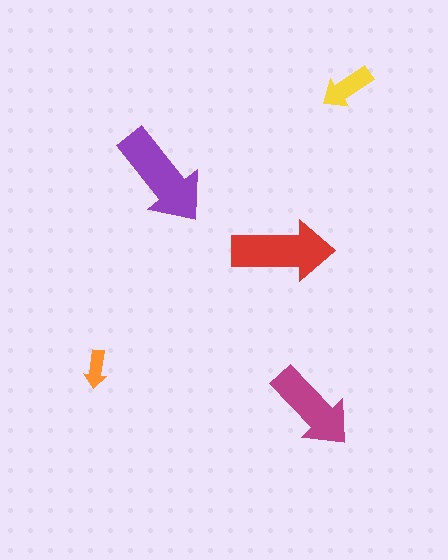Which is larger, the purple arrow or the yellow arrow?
The purple one.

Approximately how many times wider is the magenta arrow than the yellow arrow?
About 1.5 times wider.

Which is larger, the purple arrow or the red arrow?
The purple one.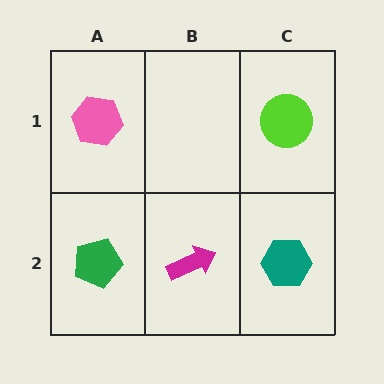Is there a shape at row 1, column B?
No, that cell is empty.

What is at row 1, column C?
A lime circle.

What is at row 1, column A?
A pink hexagon.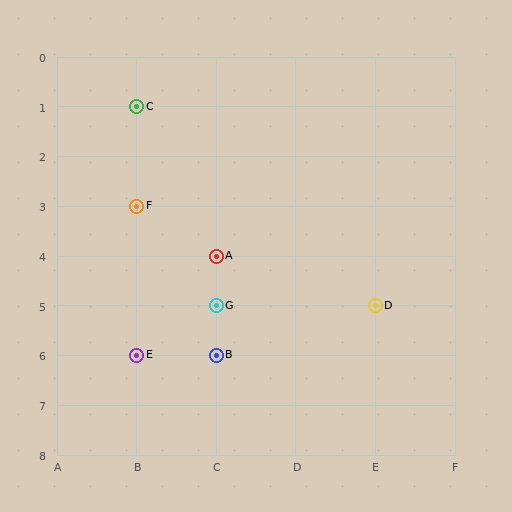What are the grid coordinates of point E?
Point E is at grid coordinates (B, 6).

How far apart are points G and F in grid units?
Points G and F are 1 column and 2 rows apart (about 2.2 grid units diagonally).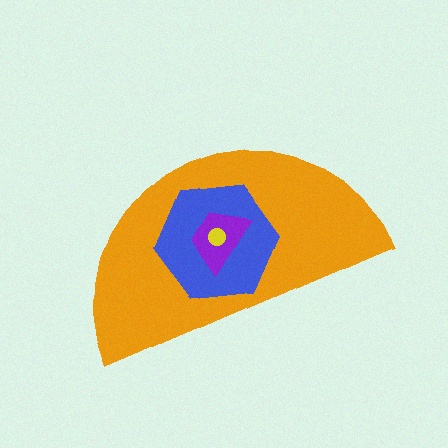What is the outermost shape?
The orange semicircle.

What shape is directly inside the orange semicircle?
The blue hexagon.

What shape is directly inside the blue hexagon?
The purple trapezoid.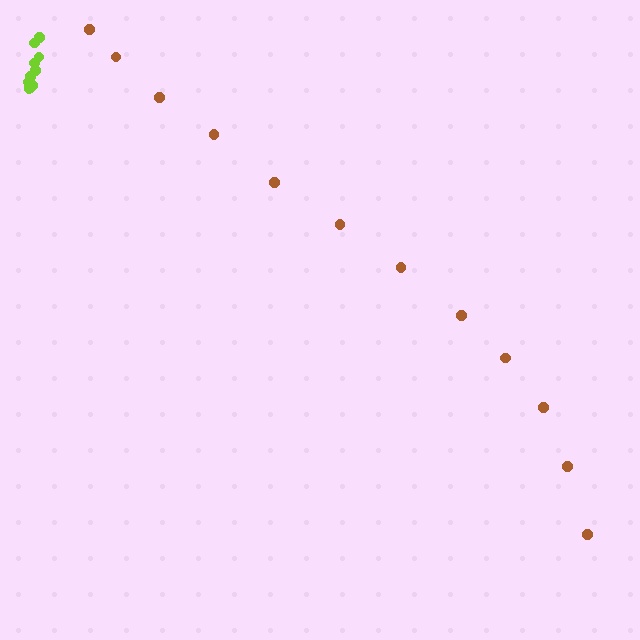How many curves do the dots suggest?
There are 2 distinct paths.